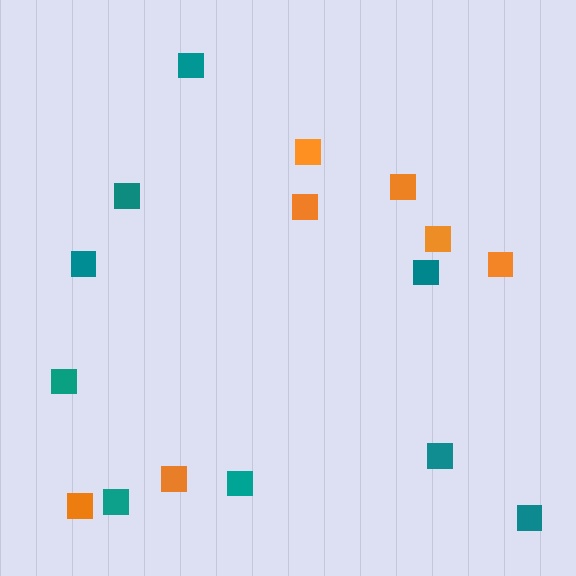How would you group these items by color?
There are 2 groups: one group of orange squares (7) and one group of teal squares (9).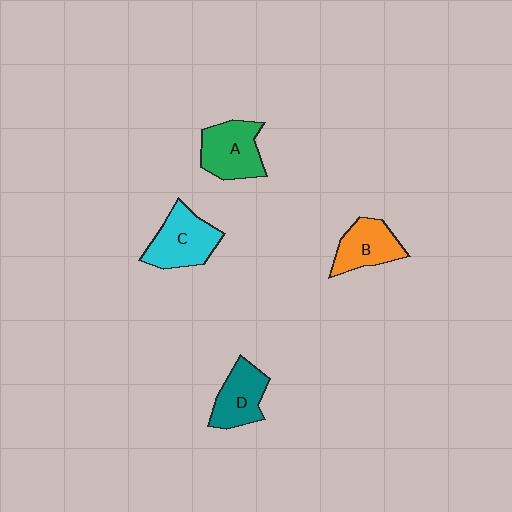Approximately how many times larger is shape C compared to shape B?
Approximately 1.2 times.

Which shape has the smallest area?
Shape B (orange).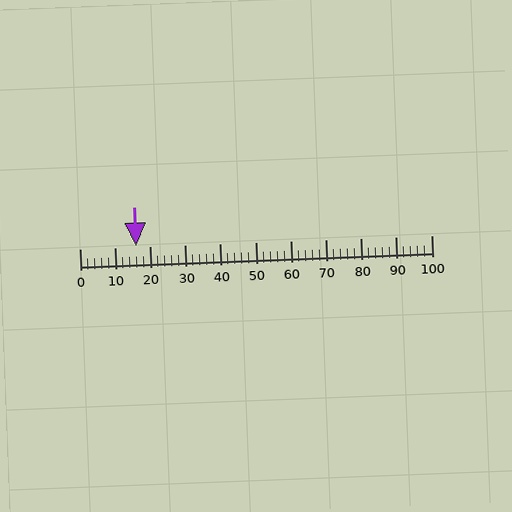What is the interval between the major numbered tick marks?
The major tick marks are spaced 10 units apart.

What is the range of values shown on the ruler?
The ruler shows values from 0 to 100.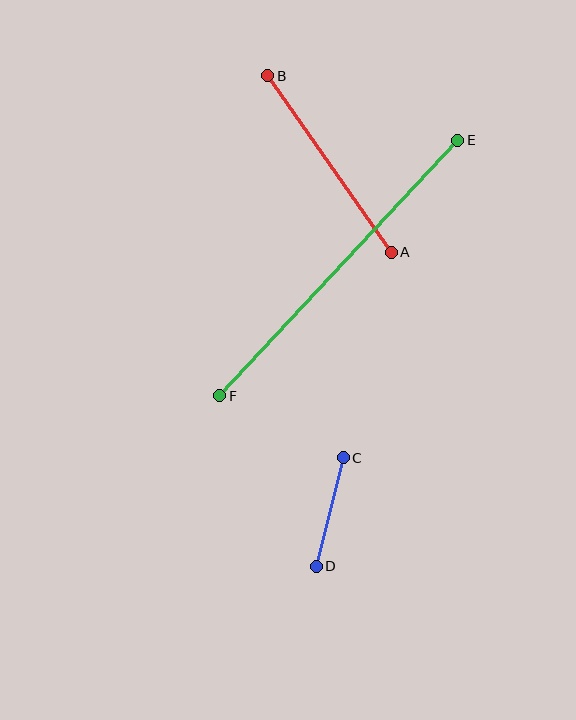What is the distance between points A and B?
The distance is approximately 216 pixels.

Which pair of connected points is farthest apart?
Points E and F are farthest apart.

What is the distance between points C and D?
The distance is approximately 112 pixels.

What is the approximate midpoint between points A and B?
The midpoint is at approximately (330, 164) pixels.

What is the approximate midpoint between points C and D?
The midpoint is at approximately (330, 512) pixels.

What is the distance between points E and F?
The distance is approximately 349 pixels.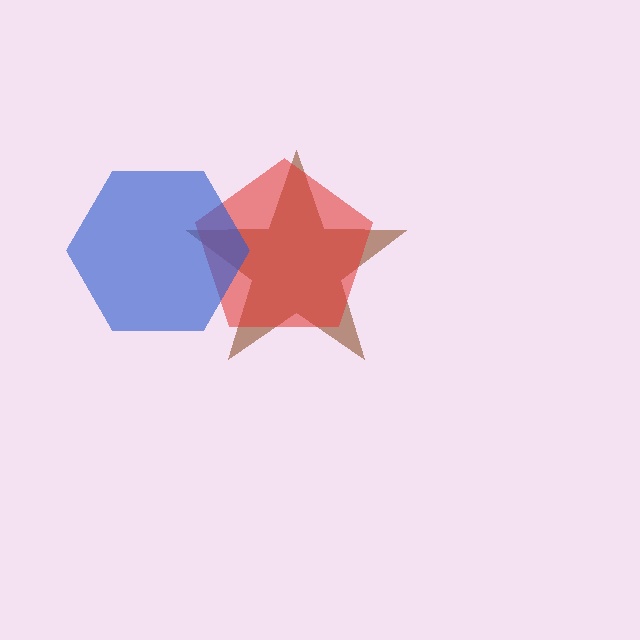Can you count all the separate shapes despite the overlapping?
Yes, there are 3 separate shapes.